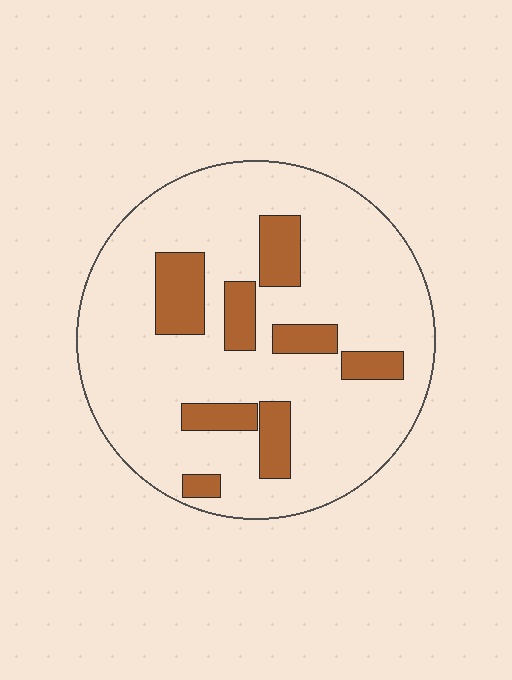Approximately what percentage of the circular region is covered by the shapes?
Approximately 20%.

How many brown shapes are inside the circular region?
8.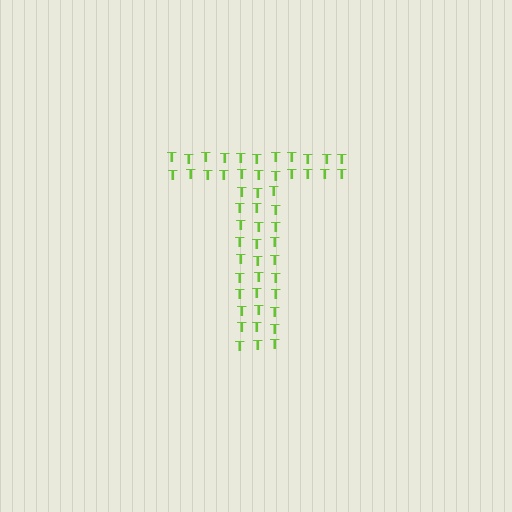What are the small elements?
The small elements are letter T's.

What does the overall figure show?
The overall figure shows the letter T.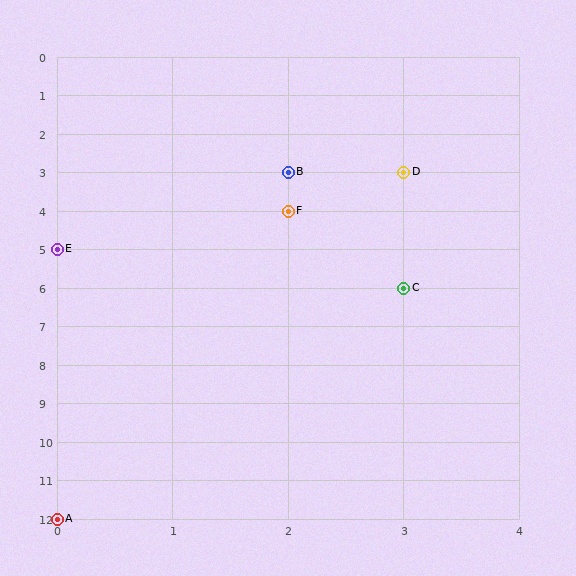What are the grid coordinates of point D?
Point D is at grid coordinates (3, 3).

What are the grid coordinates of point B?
Point B is at grid coordinates (2, 3).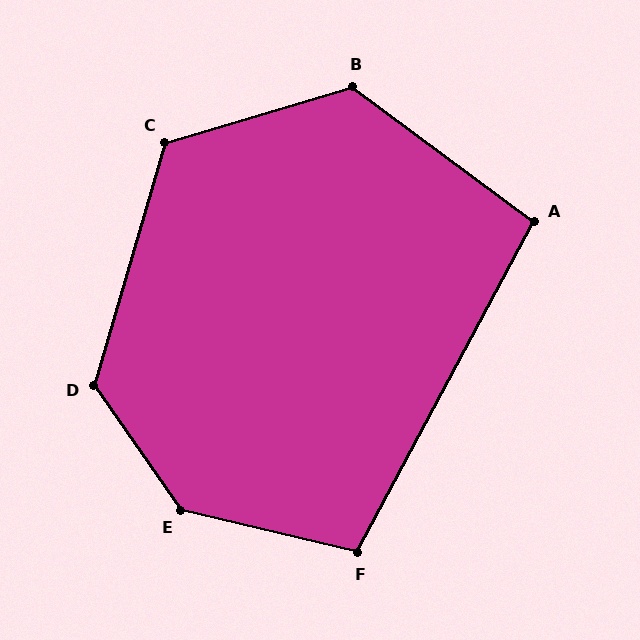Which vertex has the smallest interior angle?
A, at approximately 99 degrees.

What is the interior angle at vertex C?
Approximately 123 degrees (obtuse).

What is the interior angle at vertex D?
Approximately 129 degrees (obtuse).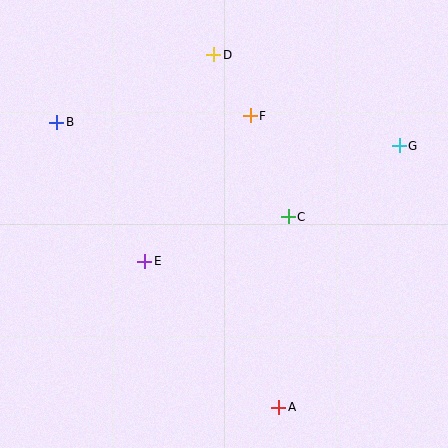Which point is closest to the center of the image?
Point C at (288, 217) is closest to the center.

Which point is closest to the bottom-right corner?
Point A is closest to the bottom-right corner.